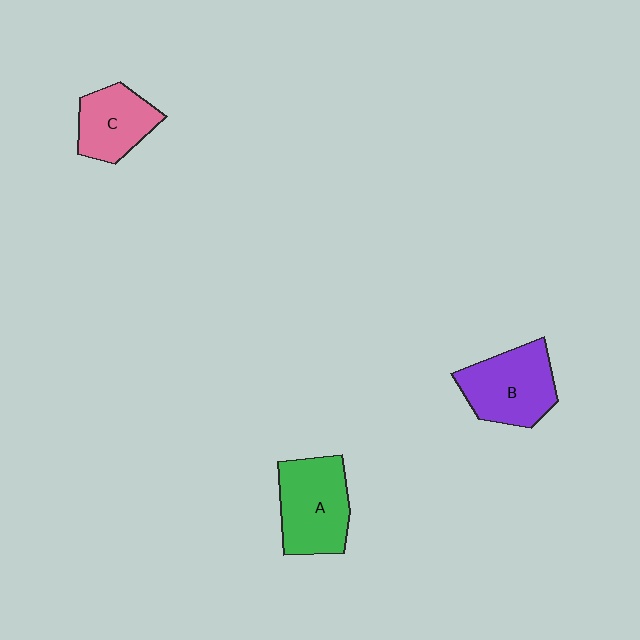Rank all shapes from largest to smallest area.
From largest to smallest: A (green), B (purple), C (pink).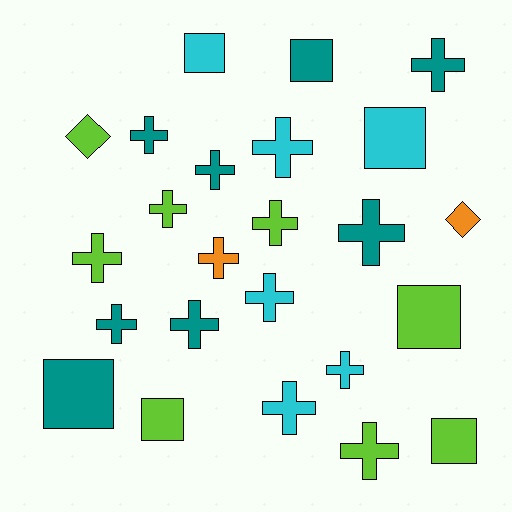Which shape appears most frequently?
Cross, with 15 objects.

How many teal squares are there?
There are 2 teal squares.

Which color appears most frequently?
Lime, with 8 objects.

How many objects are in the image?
There are 24 objects.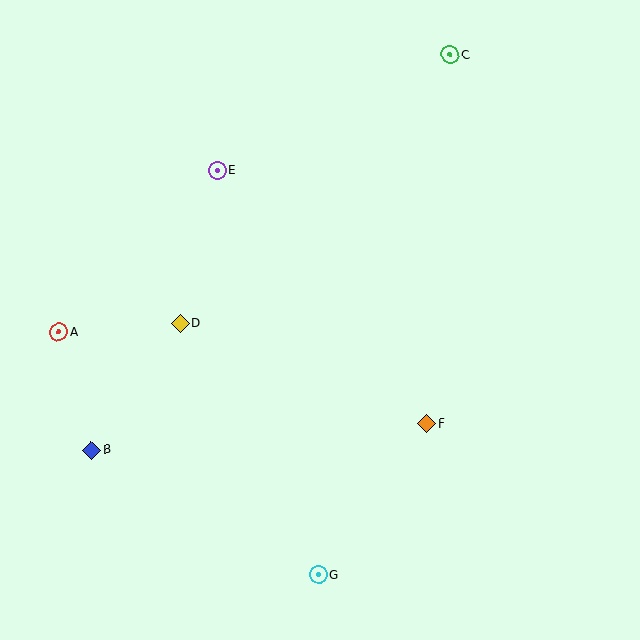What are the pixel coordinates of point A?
Point A is at (59, 332).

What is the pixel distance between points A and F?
The distance between A and F is 379 pixels.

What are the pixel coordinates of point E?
Point E is at (217, 170).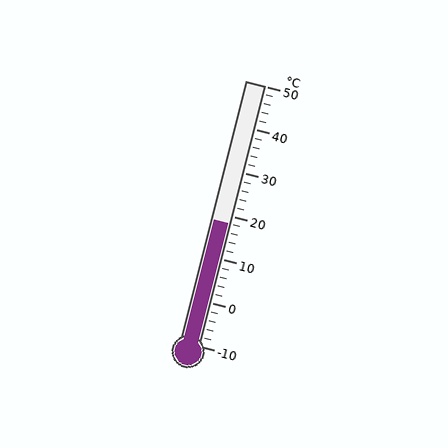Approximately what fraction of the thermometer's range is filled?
The thermometer is filled to approximately 45% of its range.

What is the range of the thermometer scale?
The thermometer scale ranges from -10°C to 50°C.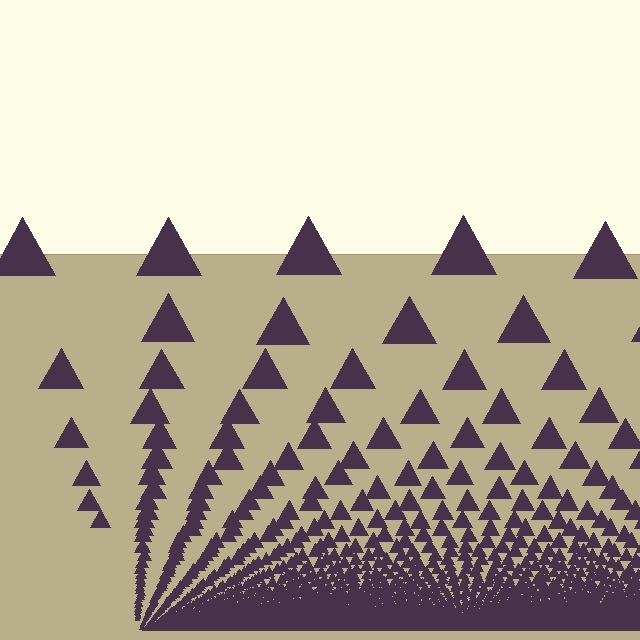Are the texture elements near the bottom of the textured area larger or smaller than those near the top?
Smaller. The gradient is inverted — elements near the bottom are smaller and denser.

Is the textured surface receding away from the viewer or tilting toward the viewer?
The surface appears to tilt toward the viewer. Texture elements get larger and sparser toward the top.